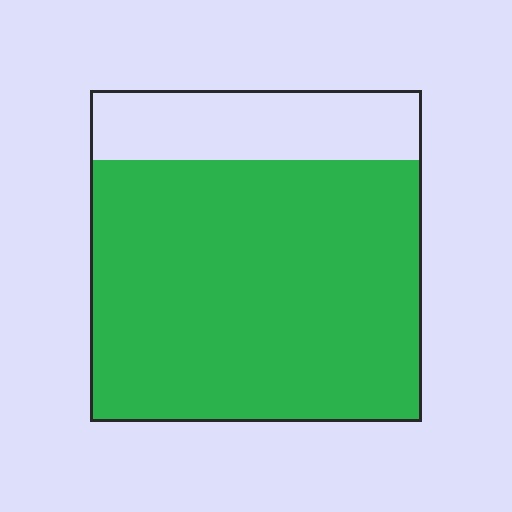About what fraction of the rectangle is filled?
About four fifths (4/5).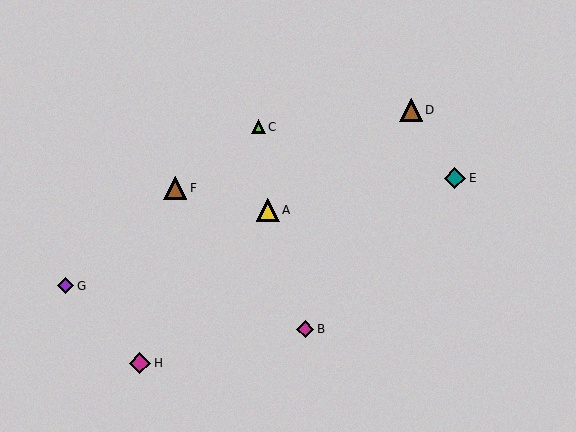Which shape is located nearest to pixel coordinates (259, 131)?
The lime triangle (labeled C) at (258, 127) is nearest to that location.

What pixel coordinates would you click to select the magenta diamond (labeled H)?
Click at (140, 363) to select the magenta diamond H.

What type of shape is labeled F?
Shape F is a brown triangle.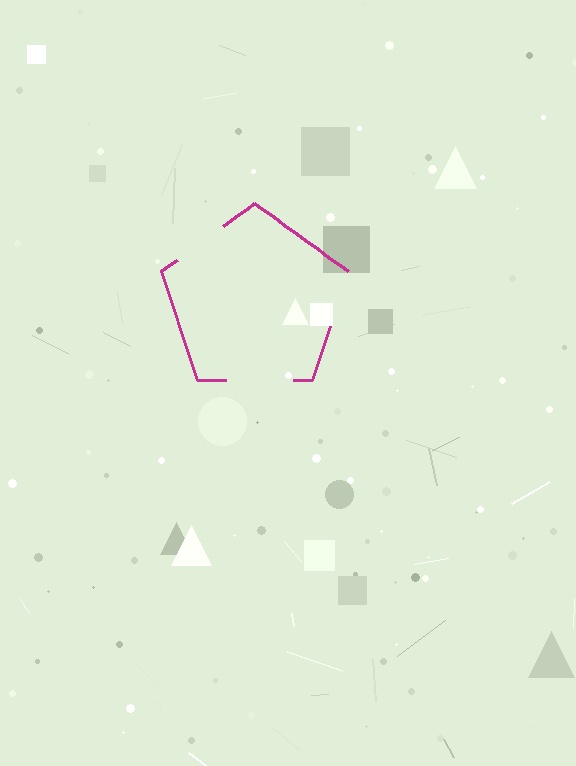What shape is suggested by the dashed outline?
The dashed outline suggests a pentagon.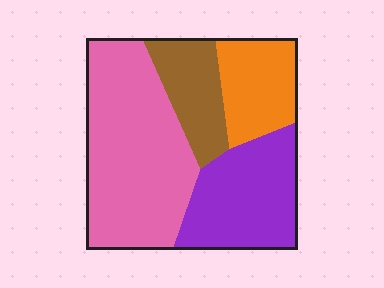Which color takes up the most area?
Pink, at roughly 45%.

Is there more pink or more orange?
Pink.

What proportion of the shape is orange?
Orange takes up less than a quarter of the shape.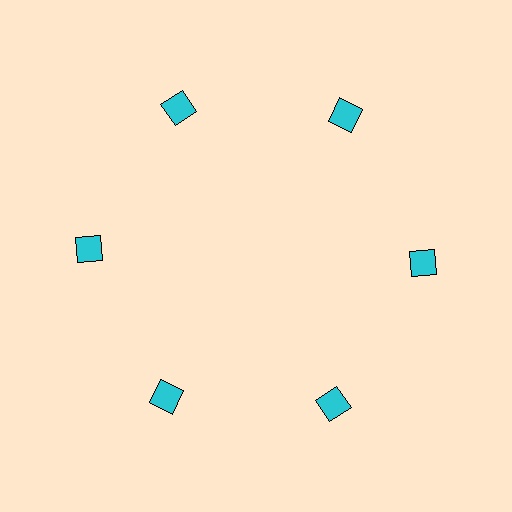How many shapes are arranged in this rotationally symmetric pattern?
There are 6 shapes, arranged in 6 groups of 1.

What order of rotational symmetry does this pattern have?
This pattern has 6-fold rotational symmetry.